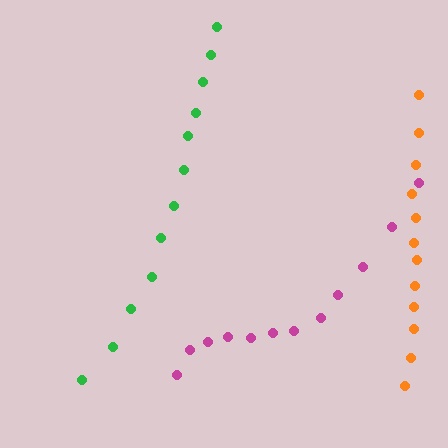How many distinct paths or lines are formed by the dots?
There are 3 distinct paths.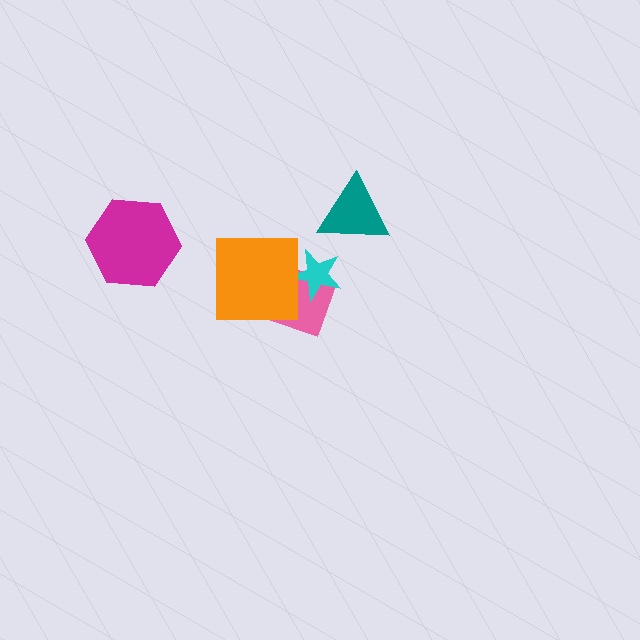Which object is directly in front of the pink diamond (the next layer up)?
The cyan star is directly in front of the pink diamond.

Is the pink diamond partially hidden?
Yes, it is partially covered by another shape.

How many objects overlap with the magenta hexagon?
0 objects overlap with the magenta hexagon.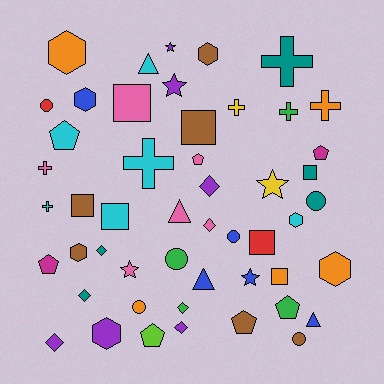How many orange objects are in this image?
There are 5 orange objects.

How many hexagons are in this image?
There are 7 hexagons.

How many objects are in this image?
There are 50 objects.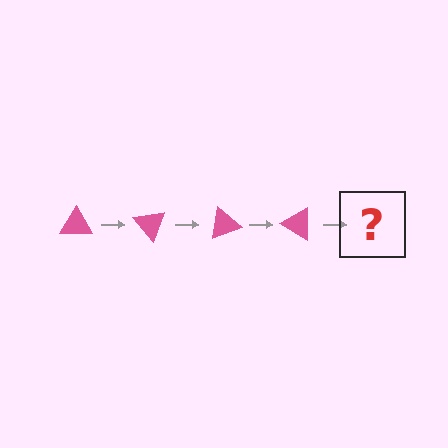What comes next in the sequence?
The next element should be a pink triangle rotated 200 degrees.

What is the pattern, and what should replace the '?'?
The pattern is that the triangle rotates 50 degrees each step. The '?' should be a pink triangle rotated 200 degrees.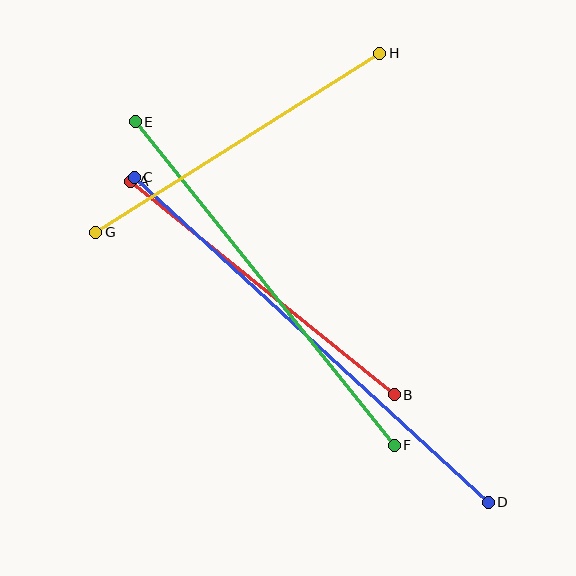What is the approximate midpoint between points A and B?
The midpoint is at approximately (262, 288) pixels.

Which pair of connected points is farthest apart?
Points C and D are farthest apart.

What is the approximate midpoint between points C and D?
The midpoint is at approximately (311, 340) pixels.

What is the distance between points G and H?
The distance is approximately 335 pixels.